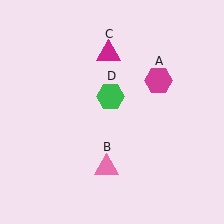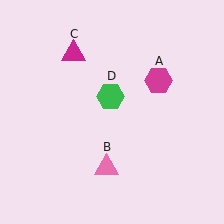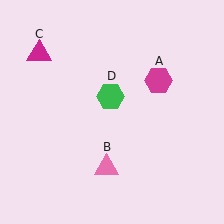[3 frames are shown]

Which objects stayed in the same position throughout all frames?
Magenta hexagon (object A) and pink triangle (object B) and green hexagon (object D) remained stationary.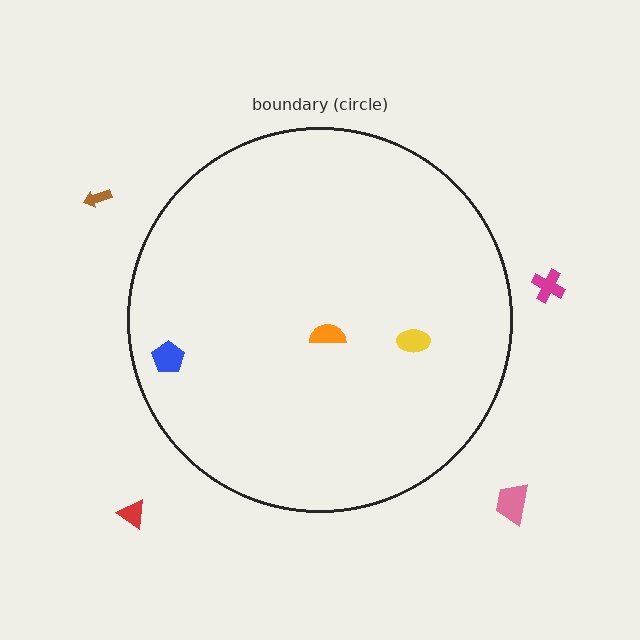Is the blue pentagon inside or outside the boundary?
Inside.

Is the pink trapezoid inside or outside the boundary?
Outside.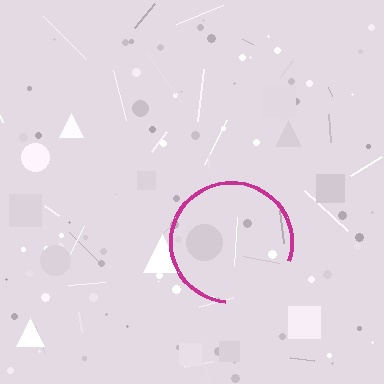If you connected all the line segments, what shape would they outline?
They would outline a circle.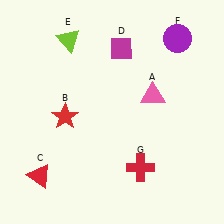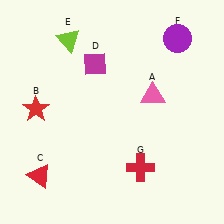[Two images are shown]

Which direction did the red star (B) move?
The red star (B) moved left.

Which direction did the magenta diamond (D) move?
The magenta diamond (D) moved left.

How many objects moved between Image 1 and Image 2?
2 objects moved between the two images.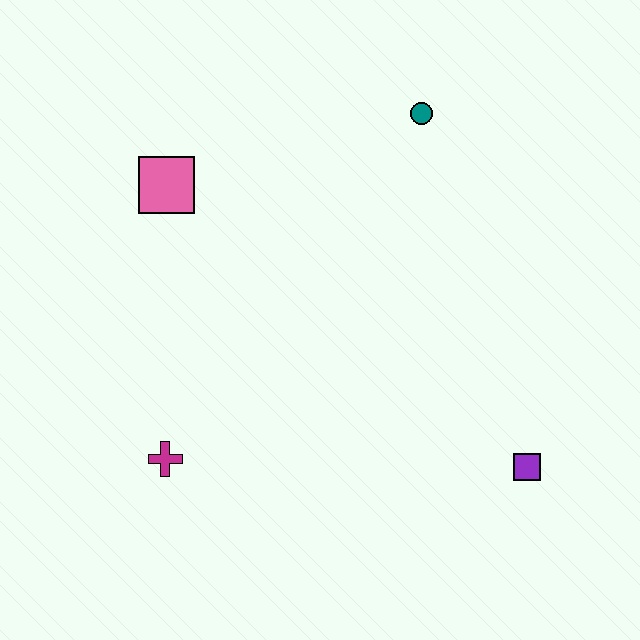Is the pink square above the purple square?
Yes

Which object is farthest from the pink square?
The purple square is farthest from the pink square.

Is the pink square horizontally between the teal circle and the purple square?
No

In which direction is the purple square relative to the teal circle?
The purple square is below the teal circle.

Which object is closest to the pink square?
The teal circle is closest to the pink square.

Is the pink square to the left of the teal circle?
Yes